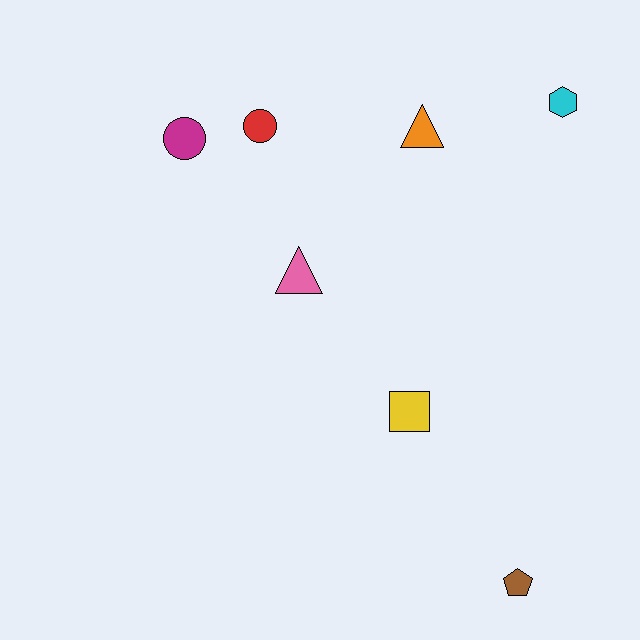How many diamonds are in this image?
There are no diamonds.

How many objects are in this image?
There are 7 objects.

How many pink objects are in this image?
There is 1 pink object.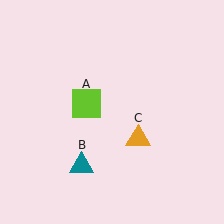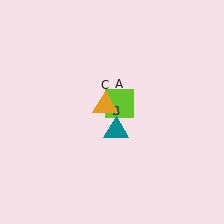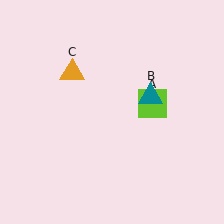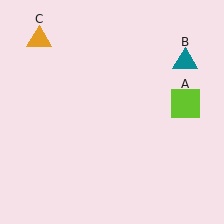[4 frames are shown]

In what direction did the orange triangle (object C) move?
The orange triangle (object C) moved up and to the left.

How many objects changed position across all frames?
3 objects changed position: lime square (object A), teal triangle (object B), orange triangle (object C).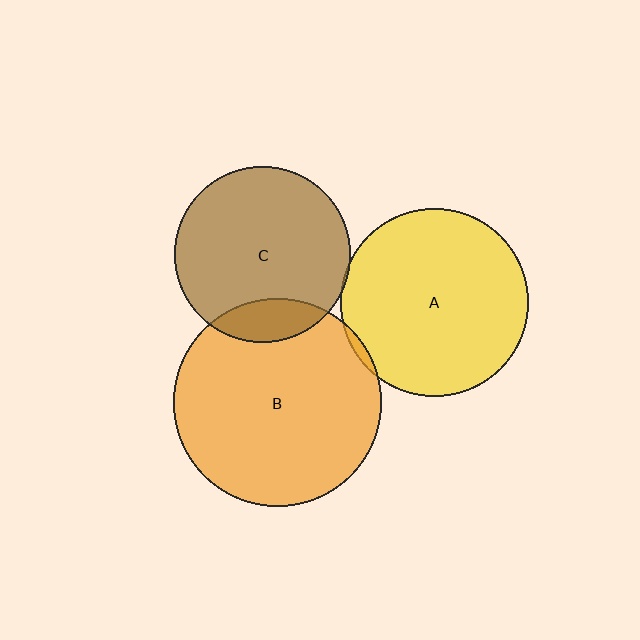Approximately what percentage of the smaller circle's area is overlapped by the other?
Approximately 15%.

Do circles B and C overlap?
Yes.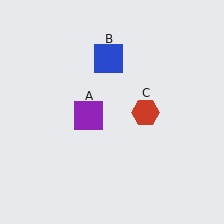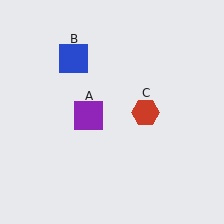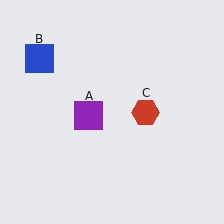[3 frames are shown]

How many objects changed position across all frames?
1 object changed position: blue square (object B).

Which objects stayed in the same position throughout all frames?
Purple square (object A) and red hexagon (object C) remained stationary.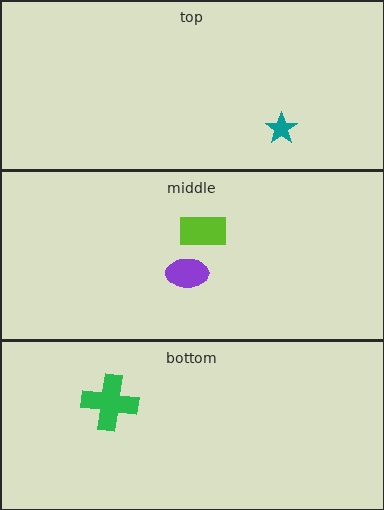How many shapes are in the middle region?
2.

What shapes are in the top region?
The teal star.